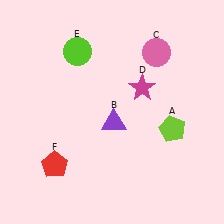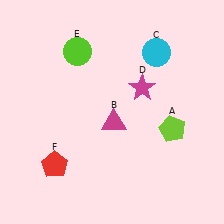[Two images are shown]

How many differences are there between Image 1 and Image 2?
There are 2 differences between the two images.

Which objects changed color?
B changed from purple to magenta. C changed from pink to cyan.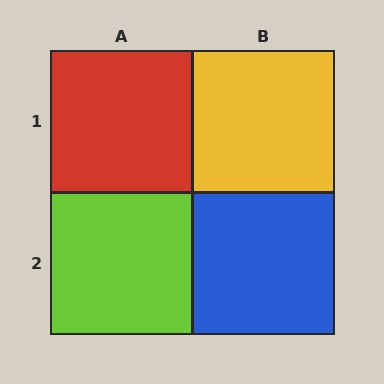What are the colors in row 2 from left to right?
Lime, blue.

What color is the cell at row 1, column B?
Yellow.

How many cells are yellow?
1 cell is yellow.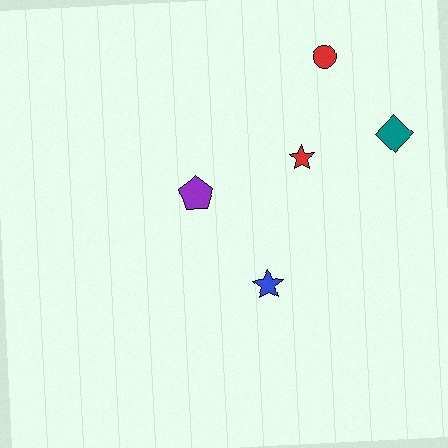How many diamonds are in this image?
There is 1 diamond.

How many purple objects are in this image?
There is 1 purple object.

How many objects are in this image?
There are 5 objects.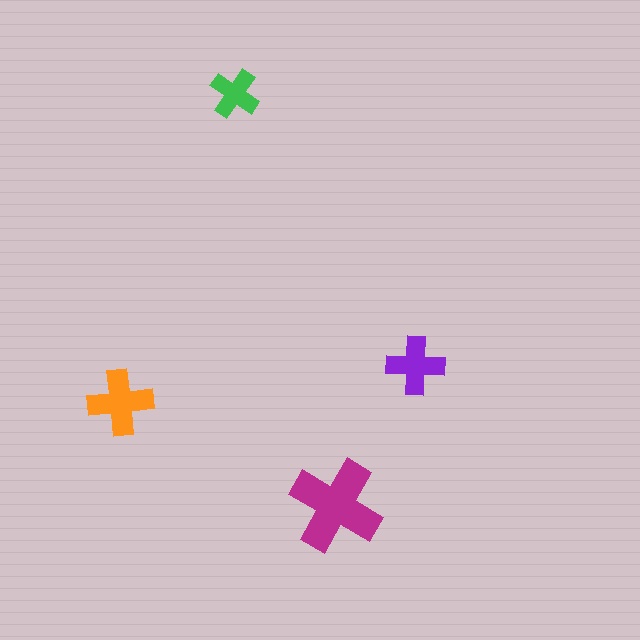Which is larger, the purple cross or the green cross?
The purple one.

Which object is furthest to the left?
The orange cross is leftmost.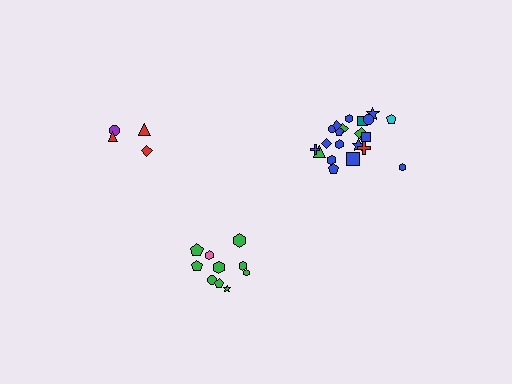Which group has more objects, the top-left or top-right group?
The top-right group.